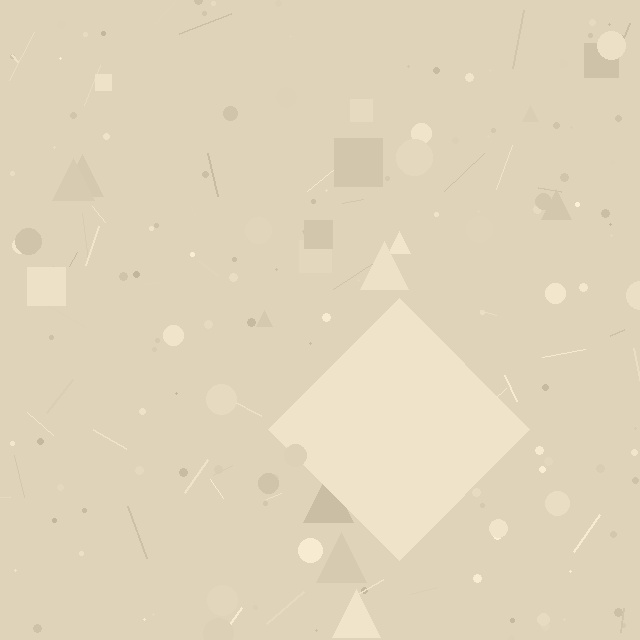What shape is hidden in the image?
A diamond is hidden in the image.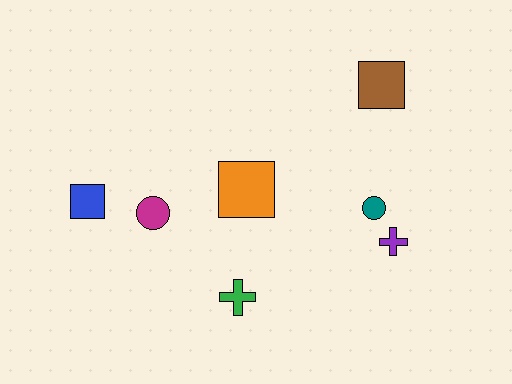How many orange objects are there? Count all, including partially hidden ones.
There is 1 orange object.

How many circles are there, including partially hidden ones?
There are 2 circles.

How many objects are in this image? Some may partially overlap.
There are 7 objects.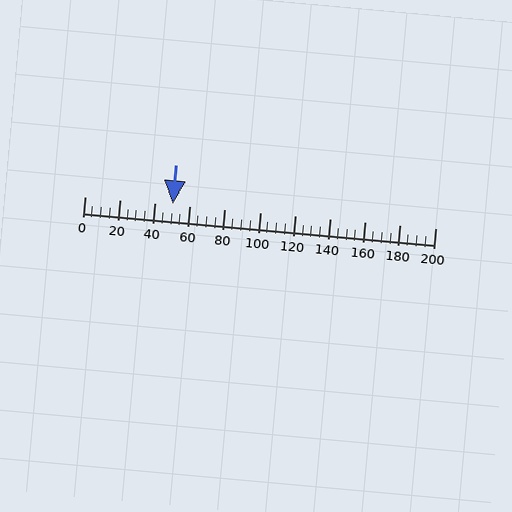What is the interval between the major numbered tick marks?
The major tick marks are spaced 20 units apart.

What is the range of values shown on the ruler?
The ruler shows values from 0 to 200.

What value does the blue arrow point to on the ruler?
The blue arrow points to approximately 50.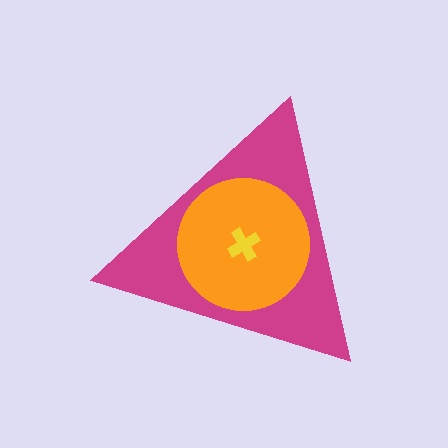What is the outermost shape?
The magenta triangle.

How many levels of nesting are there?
3.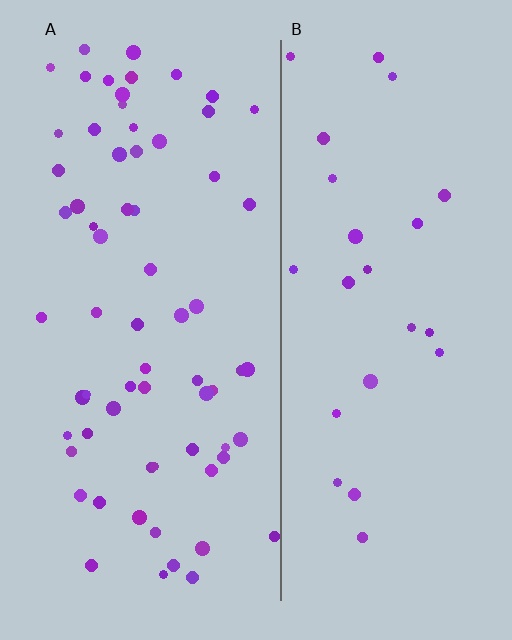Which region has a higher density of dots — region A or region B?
A (the left).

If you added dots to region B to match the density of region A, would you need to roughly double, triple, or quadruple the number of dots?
Approximately triple.